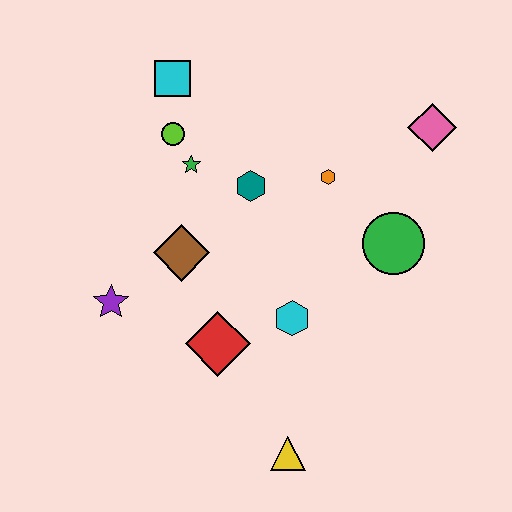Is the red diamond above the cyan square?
No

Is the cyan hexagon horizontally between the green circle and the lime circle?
Yes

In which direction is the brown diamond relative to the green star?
The brown diamond is below the green star.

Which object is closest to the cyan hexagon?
The red diamond is closest to the cyan hexagon.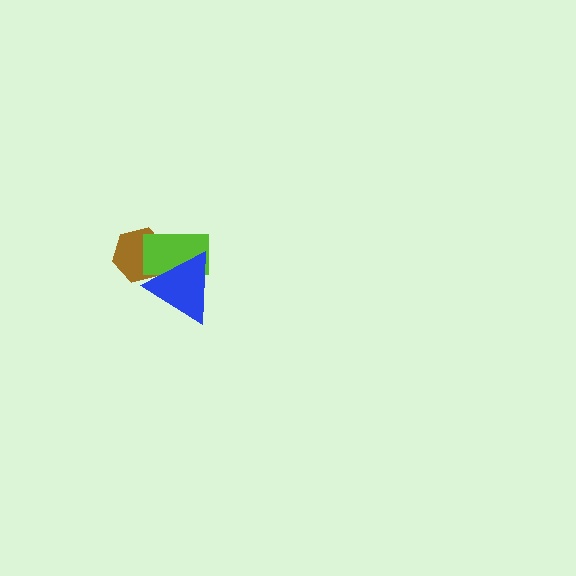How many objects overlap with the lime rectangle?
2 objects overlap with the lime rectangle.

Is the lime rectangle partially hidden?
Yes, it is partially covered by another shape.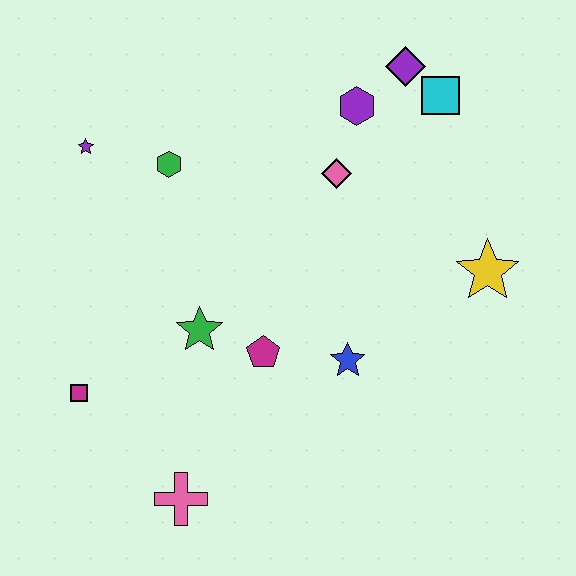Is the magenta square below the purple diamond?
Yes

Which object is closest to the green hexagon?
The purple star is closest to the green hexagon.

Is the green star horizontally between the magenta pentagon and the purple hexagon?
No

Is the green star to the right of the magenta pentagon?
No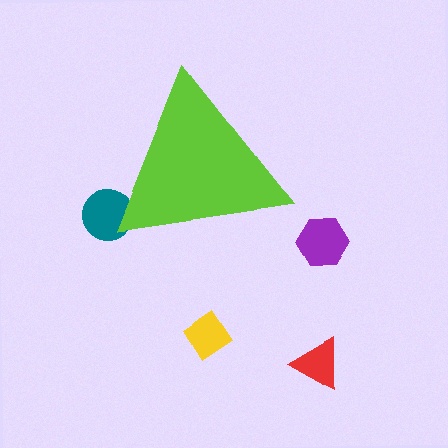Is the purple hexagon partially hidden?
No, the purple hexagon is fully visible.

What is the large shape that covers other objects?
A lime triangle.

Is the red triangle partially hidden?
No, the red triangle is fully visible.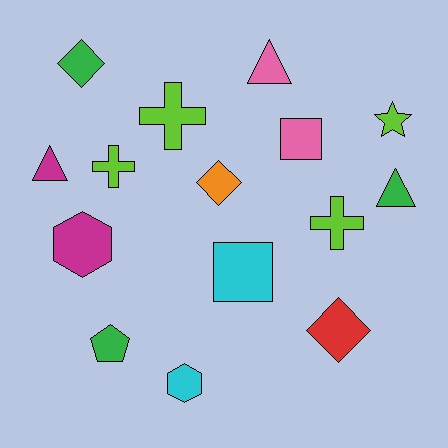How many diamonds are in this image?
There are 3 diamonds.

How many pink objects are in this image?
There are 2 pink objects.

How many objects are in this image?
There are 15 objects.